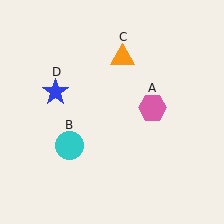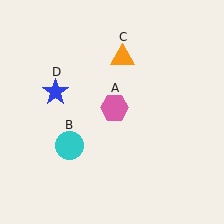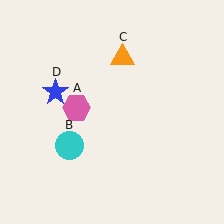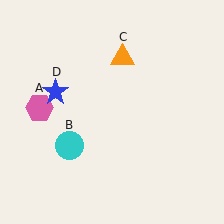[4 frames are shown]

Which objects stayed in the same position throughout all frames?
Cyan circle (object B) and orange triangle (object C) and blue star (object D) remained stationary.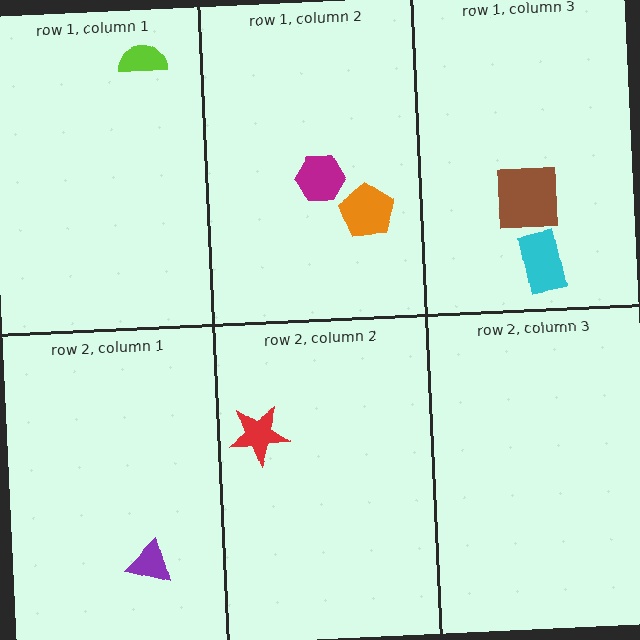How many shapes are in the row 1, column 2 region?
2.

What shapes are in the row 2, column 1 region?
The purple triangle.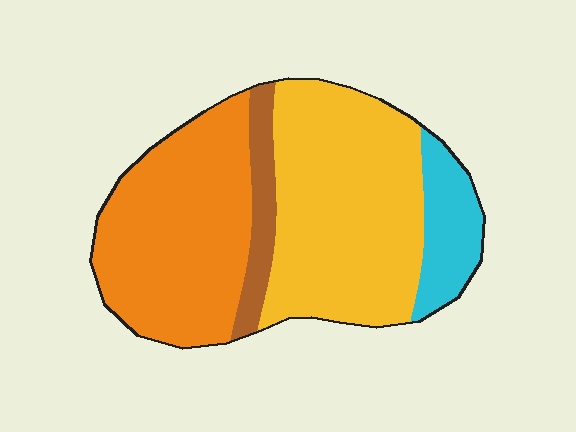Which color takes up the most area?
Yellow, at roughly 45%.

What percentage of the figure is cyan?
Cyan covers around 10% of the figure.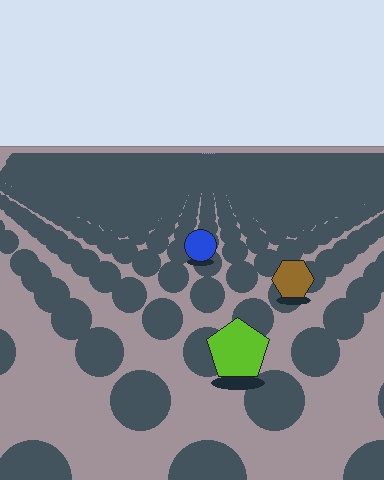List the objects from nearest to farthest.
From nearest to farthest: the lime pentagon, the brown hexagon, the blue circle.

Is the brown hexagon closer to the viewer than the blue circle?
Yes. The brown hexagon is closer — you can tell from the texture gradient: the ground texture is coarser near it.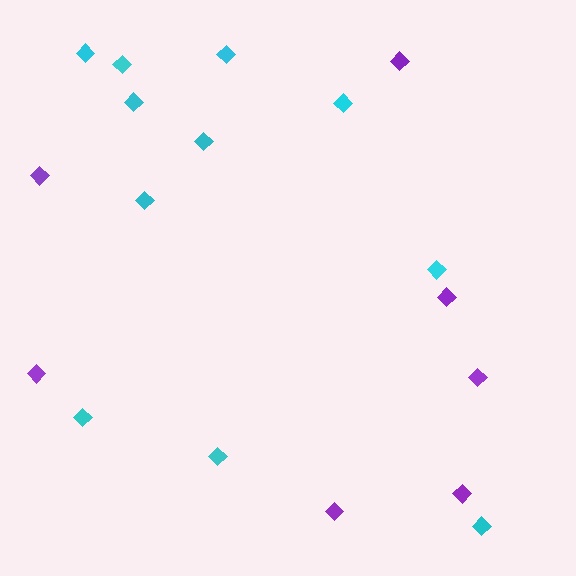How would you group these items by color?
There are 2 groups: one group of purple diamonds (7) and one group of cyan diamonds (11).